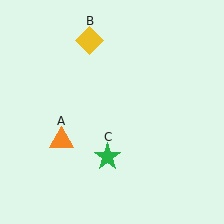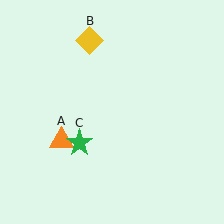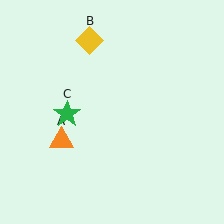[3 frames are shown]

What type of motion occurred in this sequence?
The green star (object C) rotated clockwise around the center of the scene.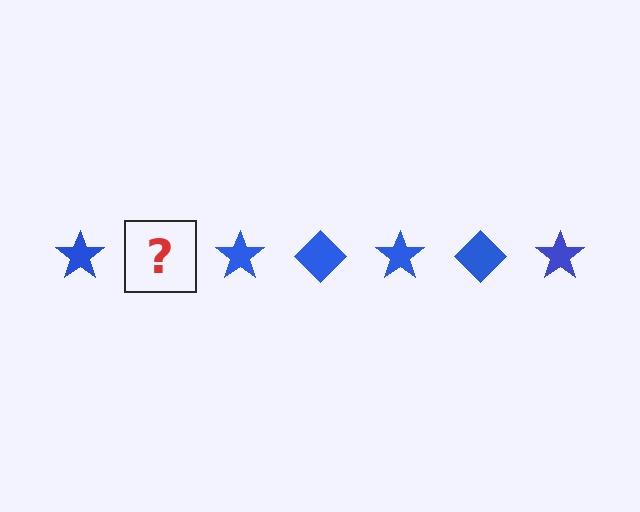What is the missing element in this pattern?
The missing element is a blue diamond.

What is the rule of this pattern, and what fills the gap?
The rule is that the pattern cycles through star, diamond shapes in blue. The gap should be filled with a blue diamond.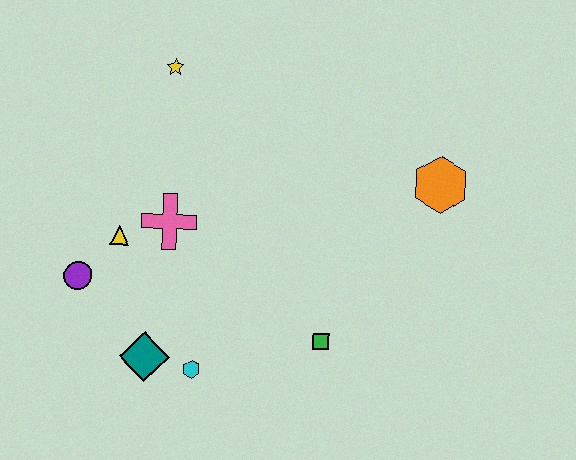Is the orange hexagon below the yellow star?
Yes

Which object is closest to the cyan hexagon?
The teal diamond is closest to the cyan hexagon.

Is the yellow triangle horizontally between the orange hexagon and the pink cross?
No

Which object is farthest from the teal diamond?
The orange hexagon is farthest from the teal diamond.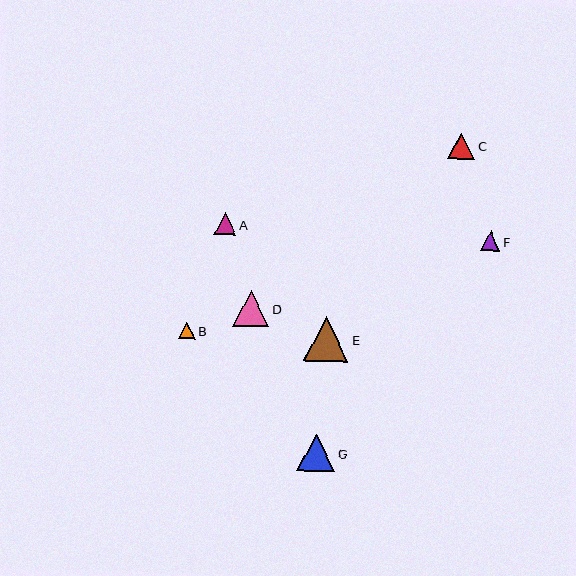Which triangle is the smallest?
Triangle B is the smallest with a size of approximately 17 pixels.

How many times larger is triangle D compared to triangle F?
Triangle D is approximately 1.8 times the size of triangle F.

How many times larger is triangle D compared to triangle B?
Triangle D is approximately 2.2 times the size of triangle B.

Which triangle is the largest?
Triangle E is the largest with a size of approximately 45 pixels.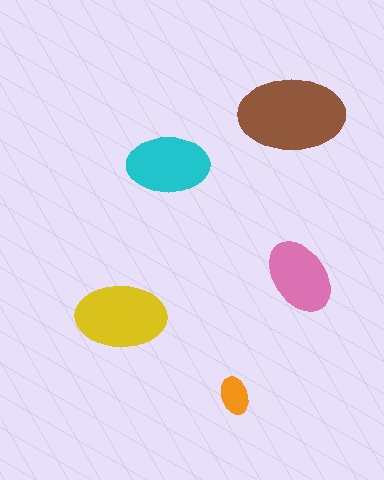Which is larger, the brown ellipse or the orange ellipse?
The brown one.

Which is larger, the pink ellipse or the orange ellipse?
The pink one.